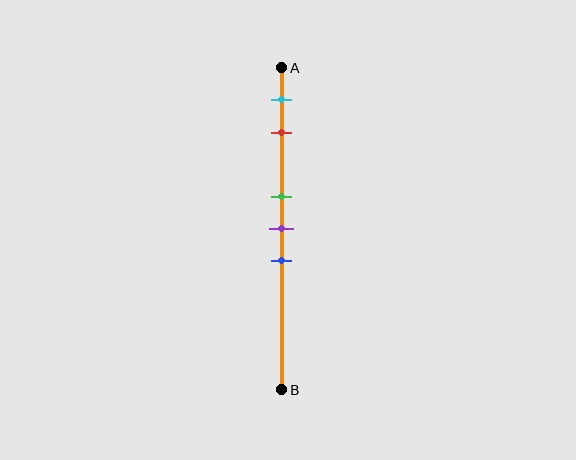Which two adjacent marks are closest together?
The green and purple marks are the closest adjacent pair.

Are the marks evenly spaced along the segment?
No, the marks are not evenly spaced.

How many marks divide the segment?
There are 5 marks dividing the segment.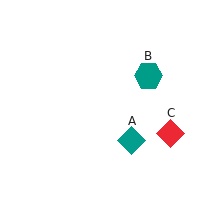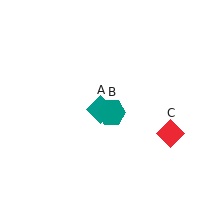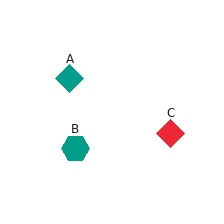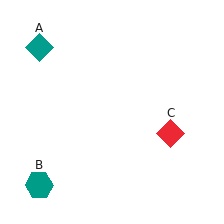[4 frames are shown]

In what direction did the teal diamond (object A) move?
The teal diamond (object A) moved up and to the left.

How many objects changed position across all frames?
2 objects changed position: teal diamond (object A), teal hexagon (object B).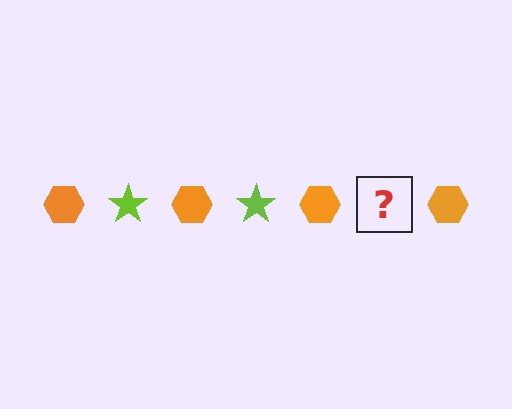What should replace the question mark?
The question mark should be replaced with a lime star.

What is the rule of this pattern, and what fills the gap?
The rule is that the pattern alternates between orange hexagon and lime star. The gap should be filled with a lime star.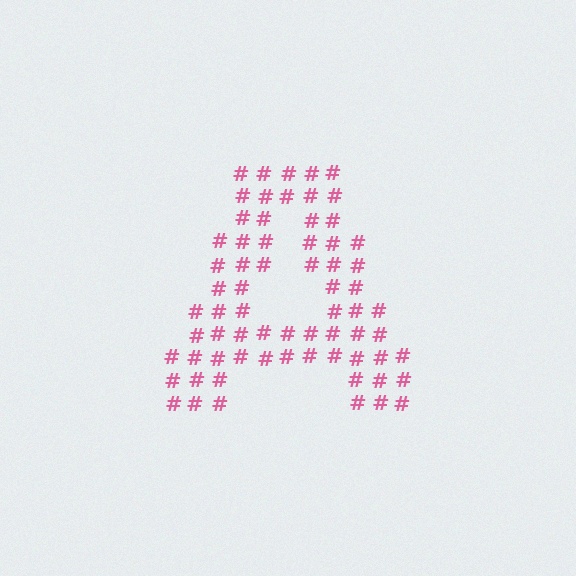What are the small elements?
The small elements are hash symbols.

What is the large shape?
The large shape is the letter A.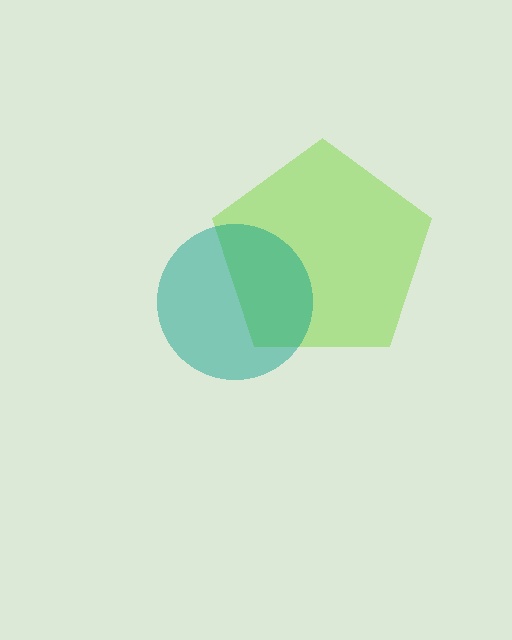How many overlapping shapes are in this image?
There are 2 overlapping shapes in the image.